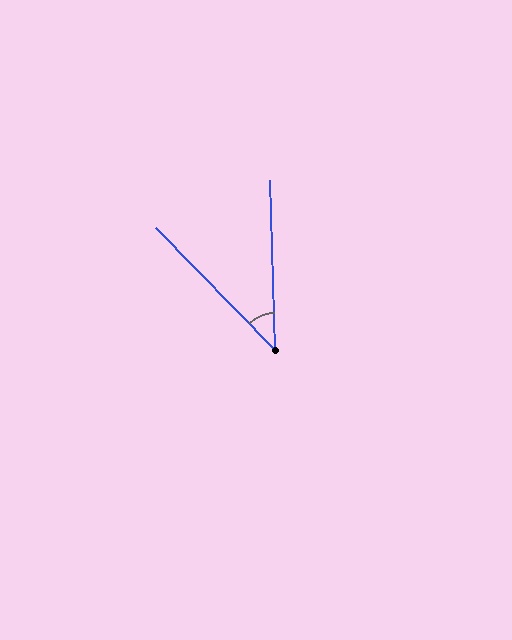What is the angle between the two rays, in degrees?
Approximately 43 degrees.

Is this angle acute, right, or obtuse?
It is acute.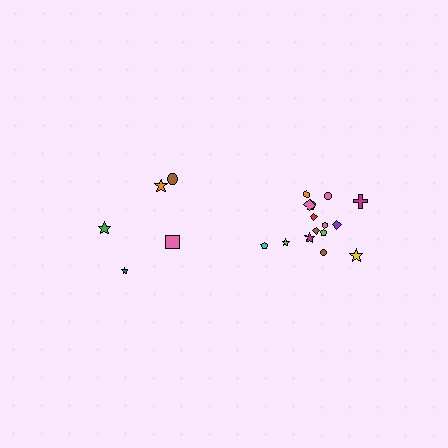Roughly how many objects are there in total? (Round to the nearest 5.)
Roughly 20 objects in total.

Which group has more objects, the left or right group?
The right group.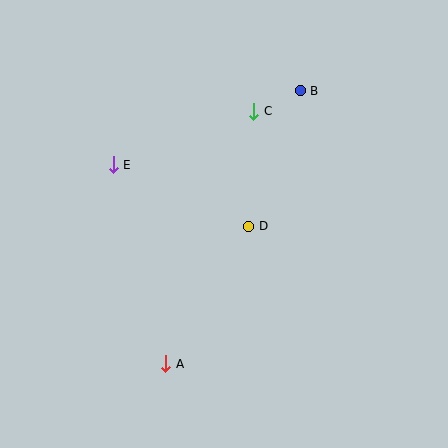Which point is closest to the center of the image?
Point D at (249, 226) is closest to the center.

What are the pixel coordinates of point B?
Point B is at (300, 91).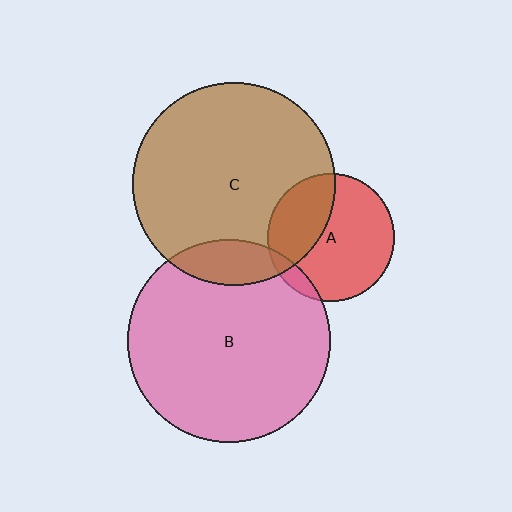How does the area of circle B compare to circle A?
Approximately 2.5 times.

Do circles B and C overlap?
Yes.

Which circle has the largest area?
Circle C (brown).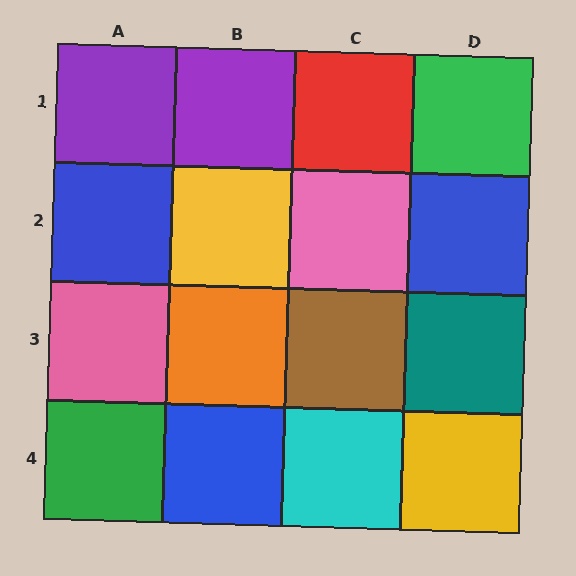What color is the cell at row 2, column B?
Yellow.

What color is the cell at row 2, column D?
Blue.